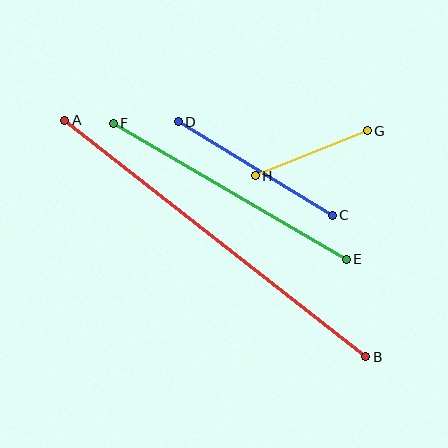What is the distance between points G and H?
The distance is approximately 121 pixels.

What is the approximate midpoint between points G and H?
The midpoint is at approximately (311, 153) pixels.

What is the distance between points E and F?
The distance is approximately 270 pixels.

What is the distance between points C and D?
The distance is approximately 180 pixels.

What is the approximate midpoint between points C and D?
The midpoint is at approximately (255, 168) pixels.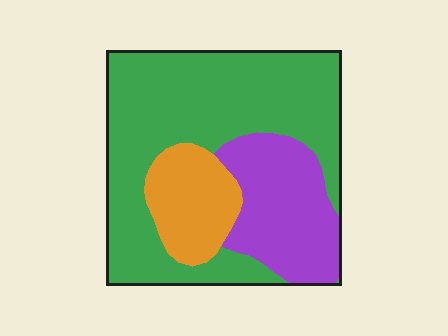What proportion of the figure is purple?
Purple takes up about one quarter (1/4) of the figure.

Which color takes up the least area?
Orange, at roughly 15%.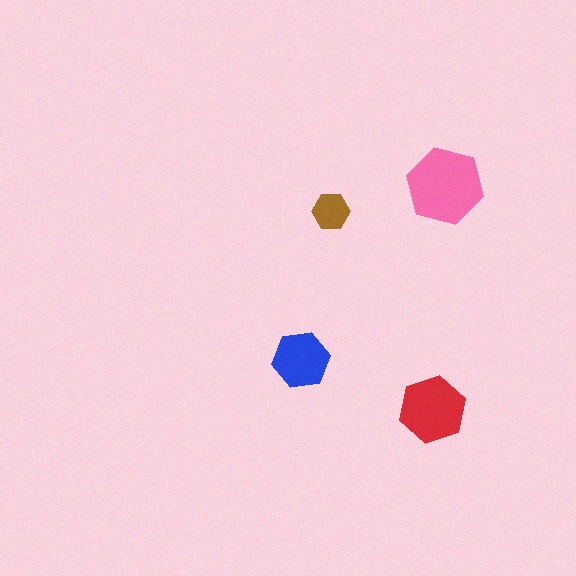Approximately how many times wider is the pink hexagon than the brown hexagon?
About 2 times wider.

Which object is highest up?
The pink hexagon is topmost.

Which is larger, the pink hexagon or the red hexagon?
The pink one.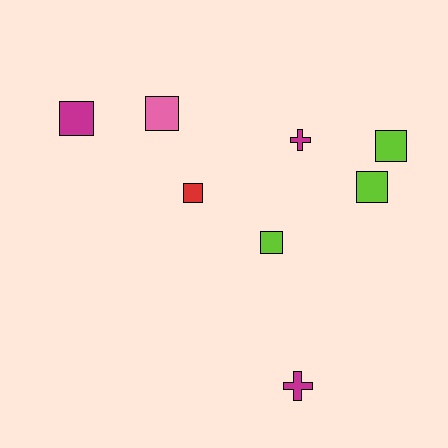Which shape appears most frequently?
Square, with 6 objects.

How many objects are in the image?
There are 8 objects.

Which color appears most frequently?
Magenta, with 3 objects.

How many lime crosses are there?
There are no lime crosses.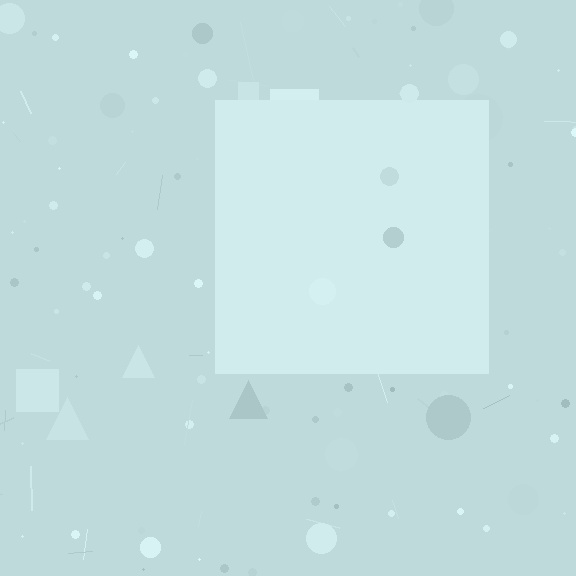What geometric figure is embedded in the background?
A square is embedded in the background.